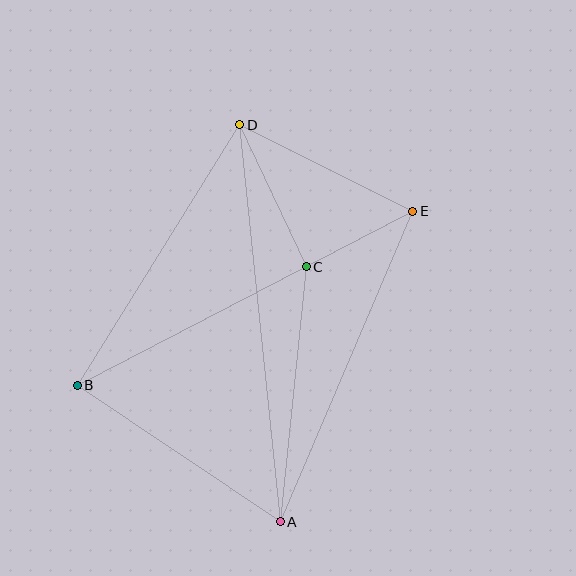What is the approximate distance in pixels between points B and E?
The distance between B and E is approximately 378 pixels.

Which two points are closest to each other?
Points C and E are closest to each other.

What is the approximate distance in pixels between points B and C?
The distance between B and C is approximately 258 pixels.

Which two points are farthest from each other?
Points A and D are farthest from each other.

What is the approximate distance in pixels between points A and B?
The distance between A and B is approximately 244 pixels.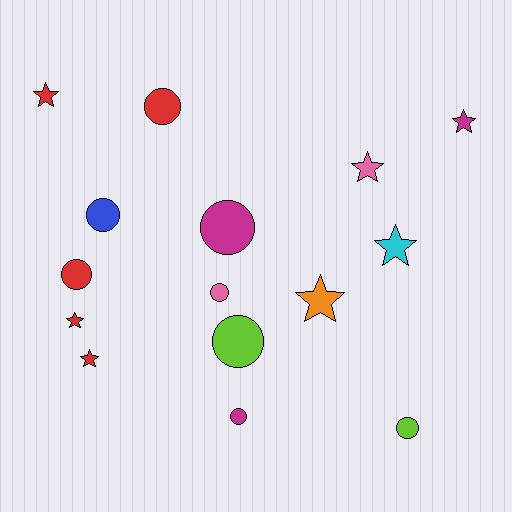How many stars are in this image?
There are 7 stars.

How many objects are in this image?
There are 15 objects.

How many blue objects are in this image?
There is 1 blue object.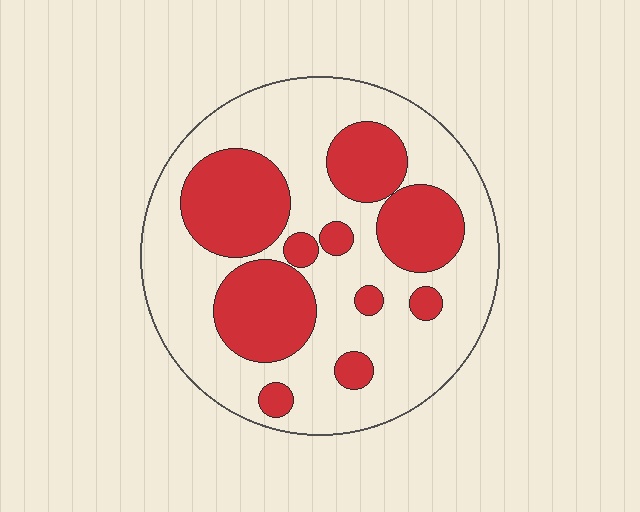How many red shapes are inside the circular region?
10.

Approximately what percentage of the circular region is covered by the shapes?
Approximately 35%.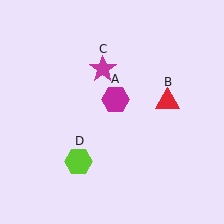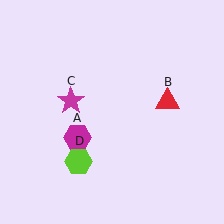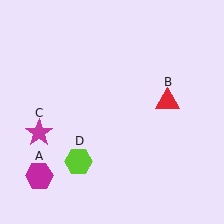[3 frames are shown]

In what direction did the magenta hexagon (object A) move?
The magenta hexagon (object A) moved down and to the left.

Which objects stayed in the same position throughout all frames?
Red triangle (object B) and lime hexagon (object D) remained stationary.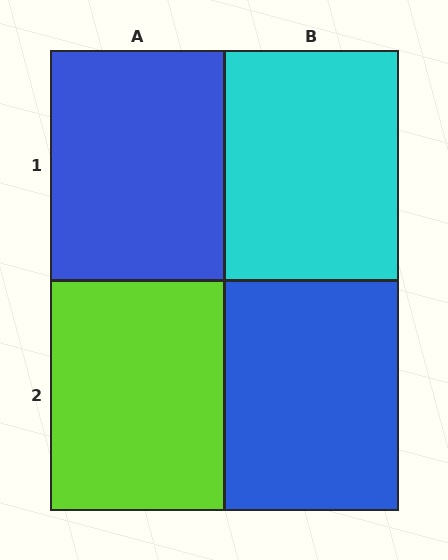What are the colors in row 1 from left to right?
Blue, cyan.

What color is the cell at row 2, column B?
Blue.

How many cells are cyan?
1 cell is cyan.